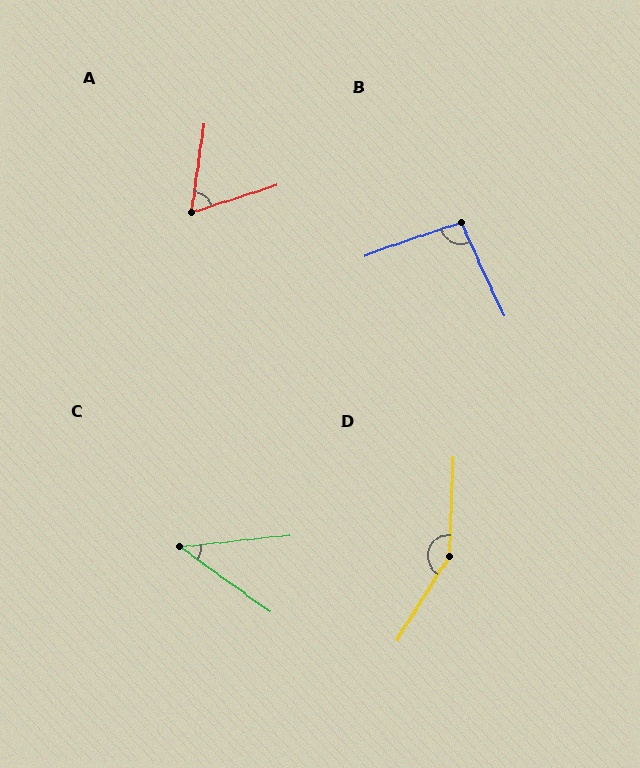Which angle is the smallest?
C, at approximately 42 degrees.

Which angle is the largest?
D, at approximately 150 degrees.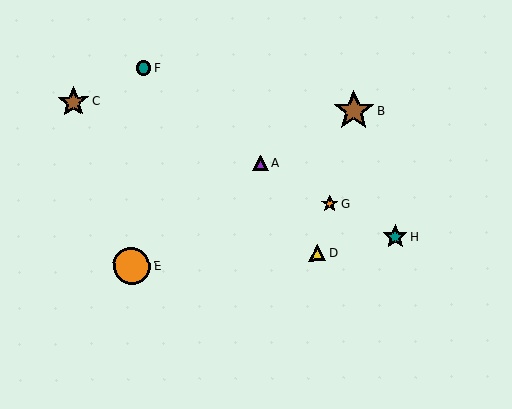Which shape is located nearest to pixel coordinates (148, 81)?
The teal circle (labeled F) at (143, 68) is nearest to that location.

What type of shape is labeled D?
Shape D is a yellow triangle.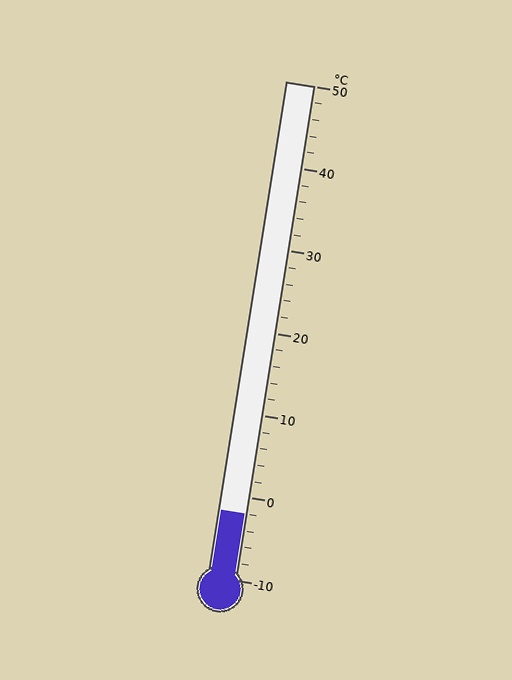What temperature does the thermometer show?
The thermometer shows approximately -2°C.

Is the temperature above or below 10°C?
The temperature is below 10°C.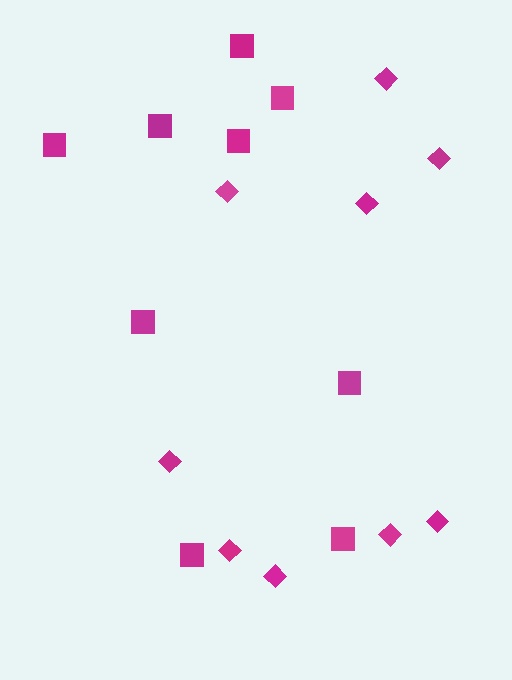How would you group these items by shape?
There are 2 groups: one group of diamonds (9) and one group of squares (9).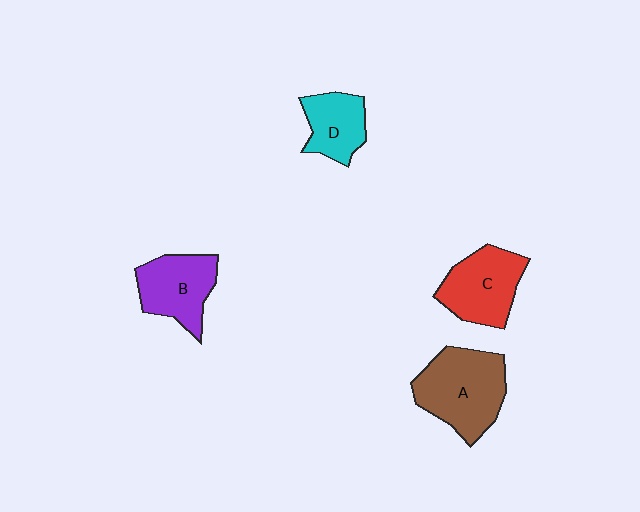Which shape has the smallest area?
Shape D (cyan).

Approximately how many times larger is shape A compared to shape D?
Approximately 1.7 times.